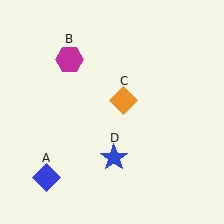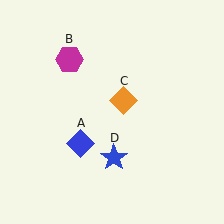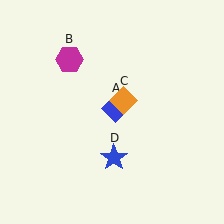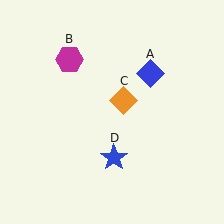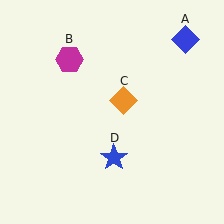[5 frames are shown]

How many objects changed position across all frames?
1 object changed position: blue diamond (object A).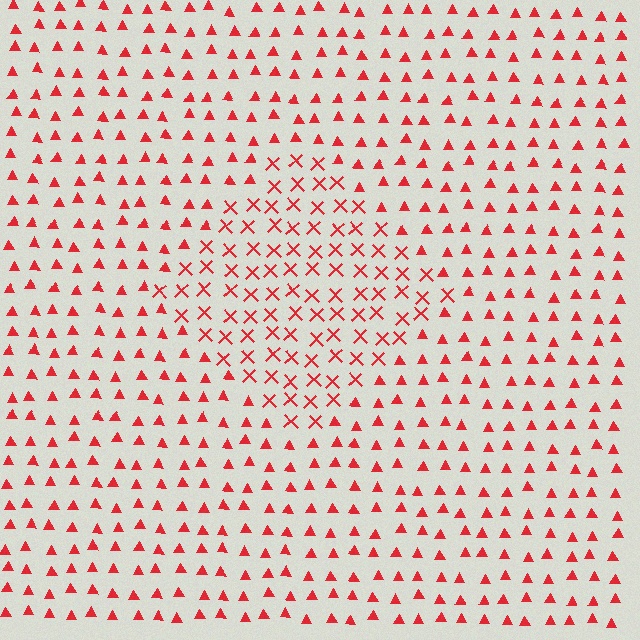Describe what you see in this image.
The image is filled with small red elements arranged in a uniform grid. A diamond-shaped region contains X marks, while the surrounding area contains triangles. The boundary is defined purely by the change in element shape.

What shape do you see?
I see a diamond.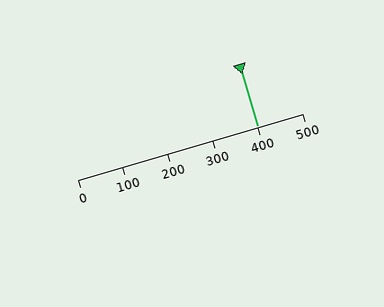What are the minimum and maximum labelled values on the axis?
The axis runs from 0 to 500.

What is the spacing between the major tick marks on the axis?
The major ticks are spaced 100 apart.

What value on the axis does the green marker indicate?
The marker indicates approximately 400.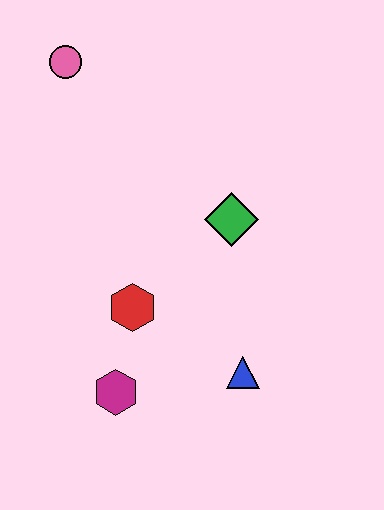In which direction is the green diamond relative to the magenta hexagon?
The green diamond is above the magenta hexagon.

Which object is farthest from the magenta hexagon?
The pink circle is farthest from the magenta hexagon.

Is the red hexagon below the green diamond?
Yes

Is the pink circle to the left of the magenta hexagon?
Yes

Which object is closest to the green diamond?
The red hexagon is closest to the green diamond.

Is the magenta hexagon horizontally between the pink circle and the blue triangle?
Yes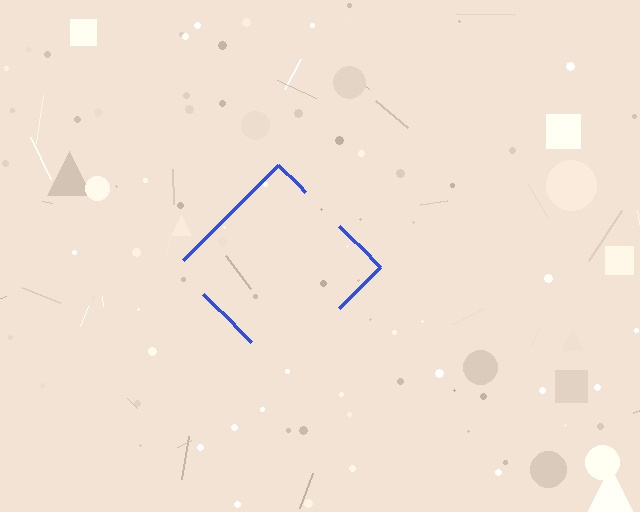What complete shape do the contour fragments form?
The contour fragments form a diamond.